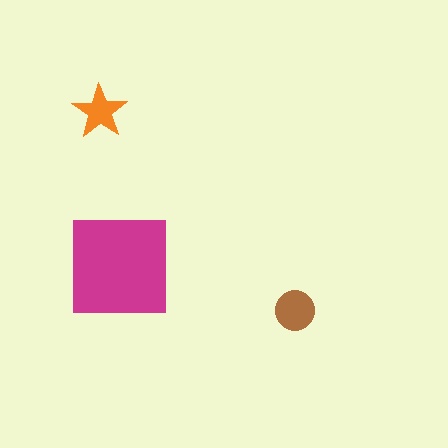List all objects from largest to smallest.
The magenta square, the brown circle, the orange star.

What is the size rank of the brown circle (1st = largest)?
2nd.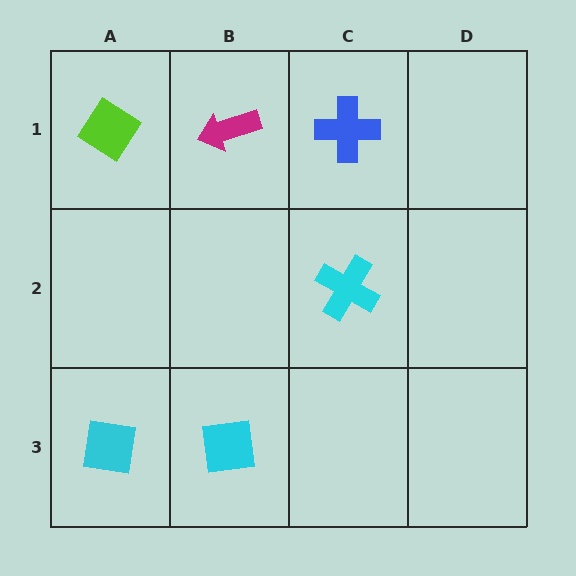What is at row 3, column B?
A cyan square.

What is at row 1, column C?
A blue cross.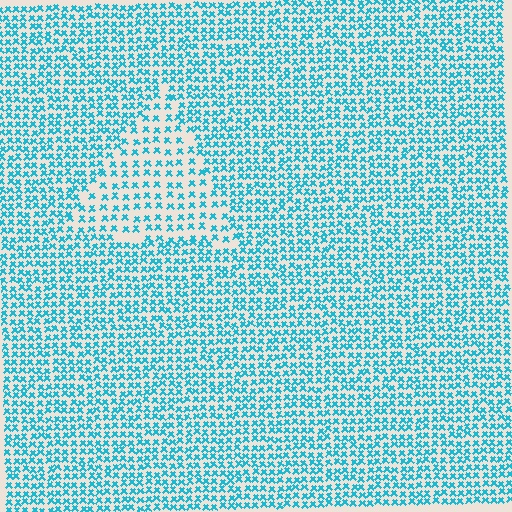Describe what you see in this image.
The image contains small cyan elements arranged at two different densities. A triangle-shaped region is visible where the elements are less densely packed than the surrounding area.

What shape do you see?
I see a triangle.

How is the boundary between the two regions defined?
The boundary is defined by a change in element density (approximately 1.8x ratio). All elements are the same color, size, and shape.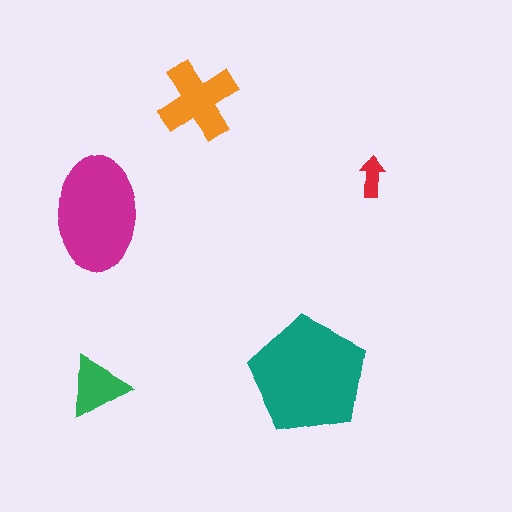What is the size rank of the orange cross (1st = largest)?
3rd.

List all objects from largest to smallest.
The teal pentagon, the magenta ellipse, the orange cross, the green triangle, the red arrow.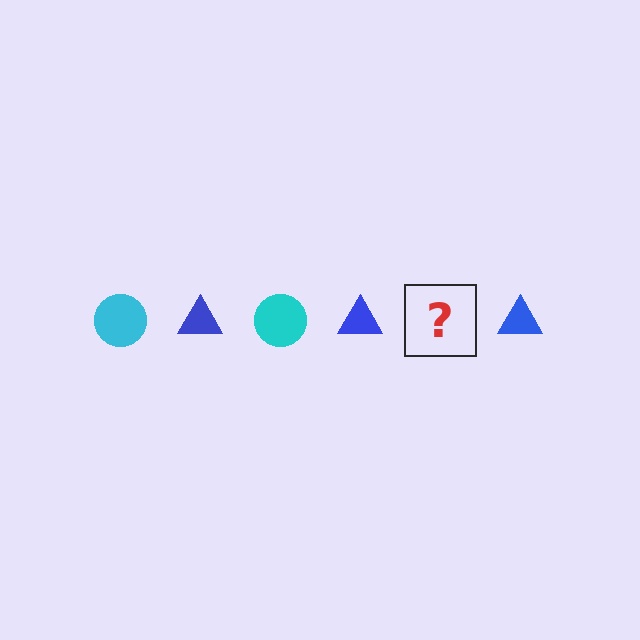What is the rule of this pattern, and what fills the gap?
The rule is that the pattern alternates between cyan circle and blue triangle. The gap should be filled with a cyan circle.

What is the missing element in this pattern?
The missing element is a cyan circle.